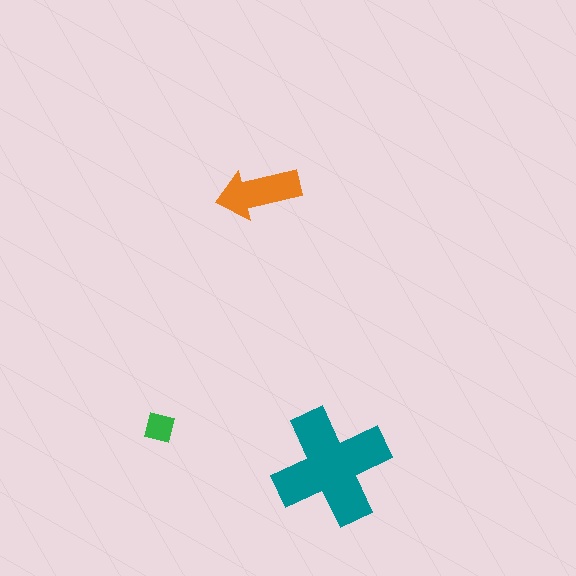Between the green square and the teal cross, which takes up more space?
The teal cross.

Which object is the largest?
The teal cross.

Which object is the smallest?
The green square.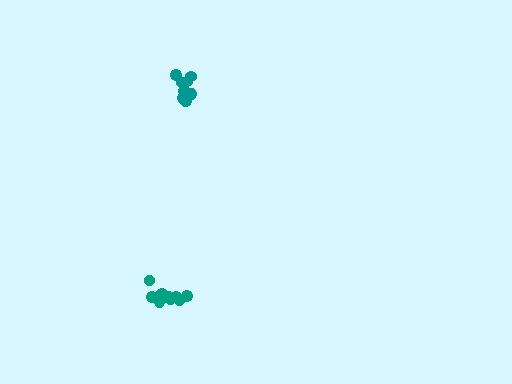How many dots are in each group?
Group 1: 11 dots, Group 2: 9 dots (20 total).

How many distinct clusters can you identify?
There are 2 distinct clusters.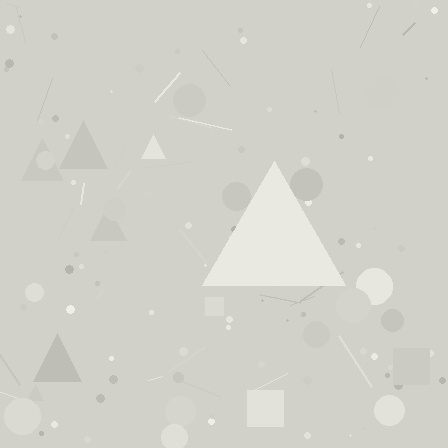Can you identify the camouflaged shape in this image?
The camouflaged shape is a triangle.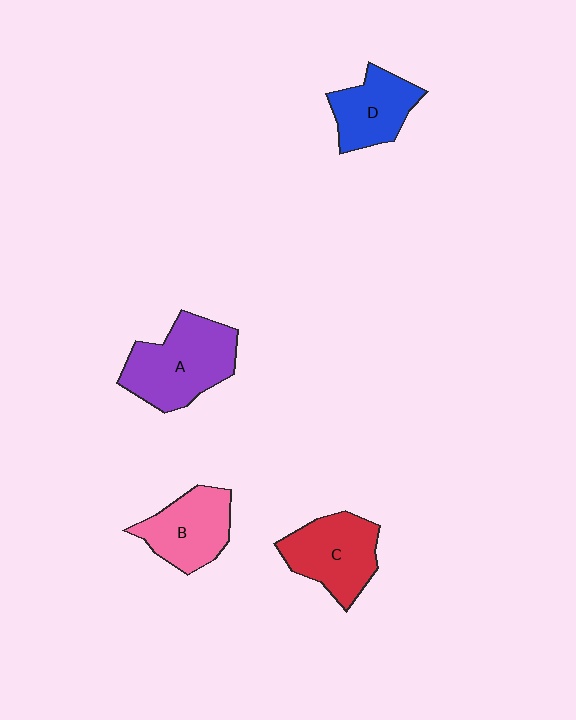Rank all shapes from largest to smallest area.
From largest to smallest: A (purple), C (red), B (pink), D (blue).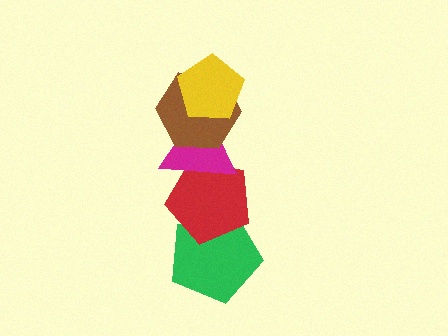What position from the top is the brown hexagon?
The brown hexagon is 2nd from the top.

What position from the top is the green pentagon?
The green pentagon is 5th from the top.